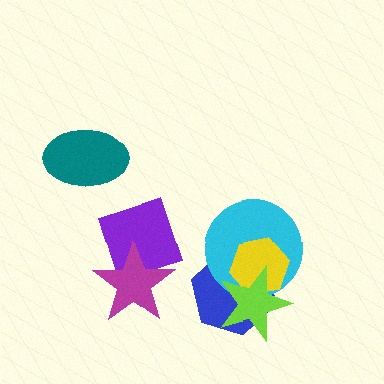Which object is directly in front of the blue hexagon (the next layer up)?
The cyan circle is directly in front of the blue hexagon.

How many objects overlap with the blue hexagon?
3 objects overlap with the blue hexagon.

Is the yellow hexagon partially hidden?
Yes, it is partially covered by another shape.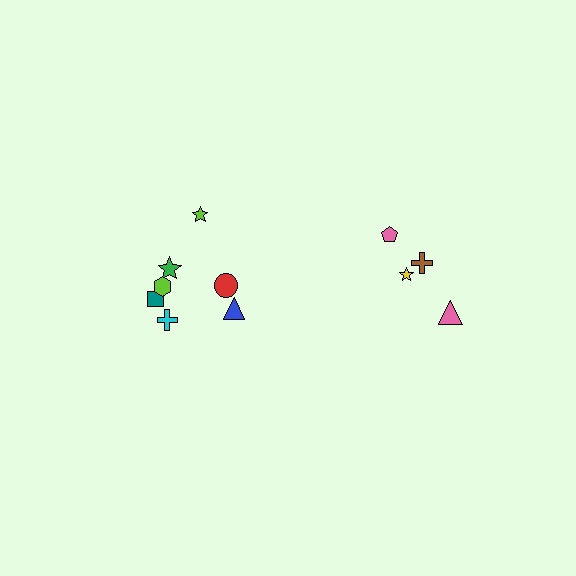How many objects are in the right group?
There are 4 objects.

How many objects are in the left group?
There are 7 objects.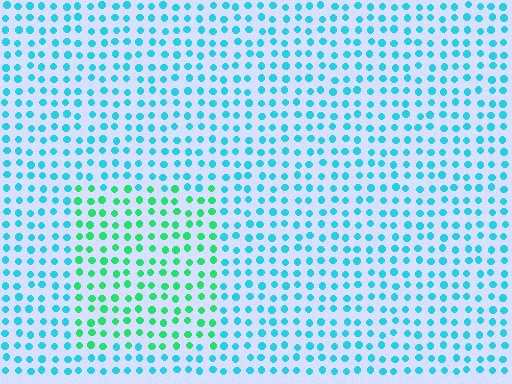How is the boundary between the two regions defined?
The boundary is defined purely by a slight shift in hue (about 43 degrees). Spacing, size, and orientation are identical on both sides.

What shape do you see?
I see a rectangle.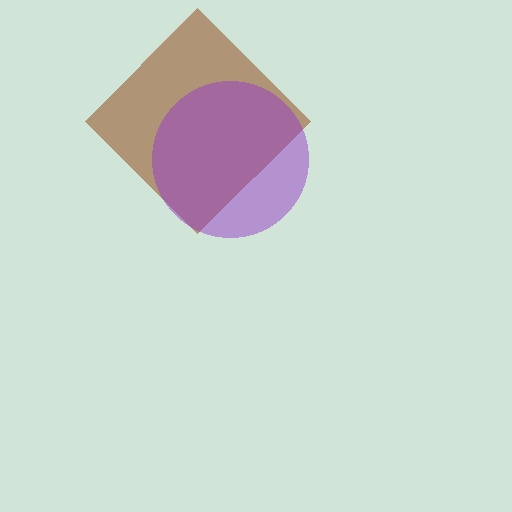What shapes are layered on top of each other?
The layered shapes are: a brown diamond, a purple circle.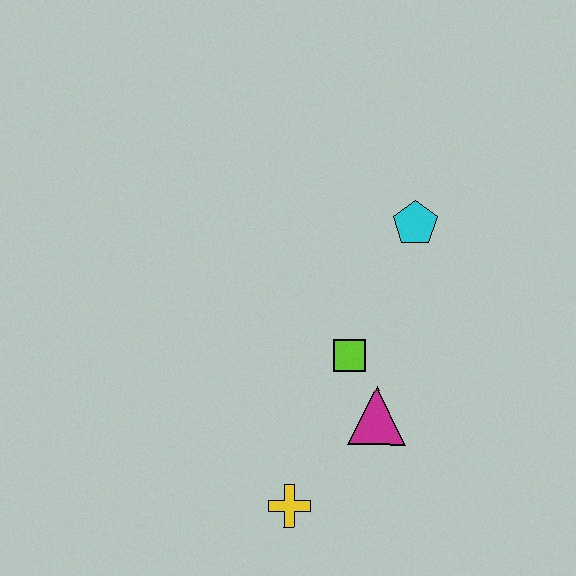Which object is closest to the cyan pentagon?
The lime square is closest to the cyan pentagon.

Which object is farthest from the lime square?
The yellow cross is farthest from the lime square.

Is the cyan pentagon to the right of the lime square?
Yes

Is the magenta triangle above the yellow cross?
Yes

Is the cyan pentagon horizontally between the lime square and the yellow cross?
No